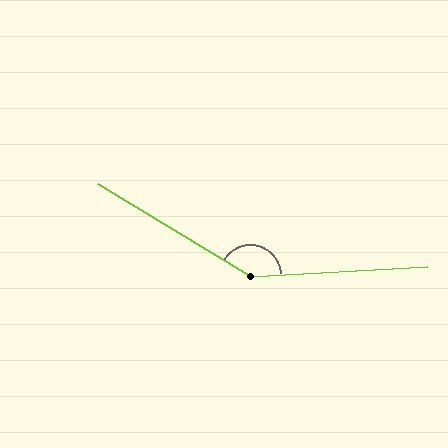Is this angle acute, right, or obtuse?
It is obtuse.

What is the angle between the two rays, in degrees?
Approximately 146 degrees.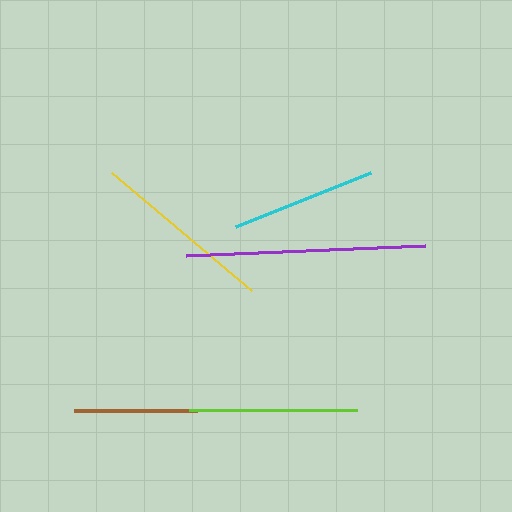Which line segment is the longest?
The purple line is the longest at approximately 239 pixels.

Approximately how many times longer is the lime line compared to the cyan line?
The lime line is approximately 1.2 times the length of the cyan line.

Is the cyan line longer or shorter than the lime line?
The lime line is longer than the cyan line.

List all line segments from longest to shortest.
From longest to shortest: purple, yellow, lime, cyan, brown.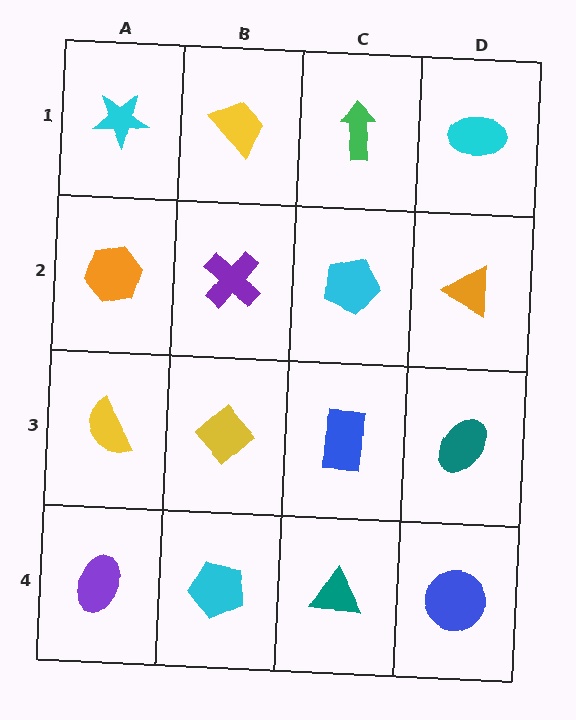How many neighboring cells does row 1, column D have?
2.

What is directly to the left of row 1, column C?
A yellow trapezoid.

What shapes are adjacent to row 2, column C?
A green arrow (row 1, column C), a blue rectangle (row 3, column C), a purple cross (row 2, column B), an orange triangle (row 2, column D).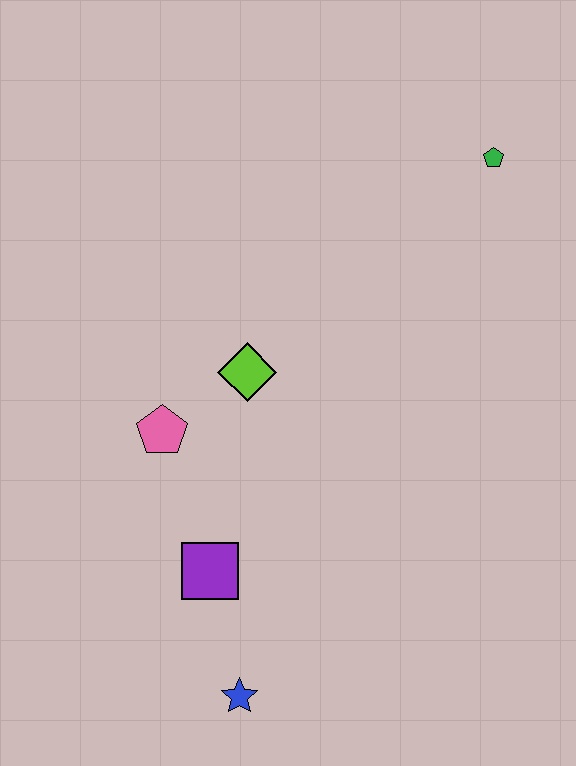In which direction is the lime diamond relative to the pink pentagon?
The lime diamond is to the right of the pink pentagon.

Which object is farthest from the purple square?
The green pentagon is farthest from the purple square.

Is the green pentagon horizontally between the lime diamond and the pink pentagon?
No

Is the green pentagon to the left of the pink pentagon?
No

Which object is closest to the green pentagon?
The lime diamond is closest to the green pentagon.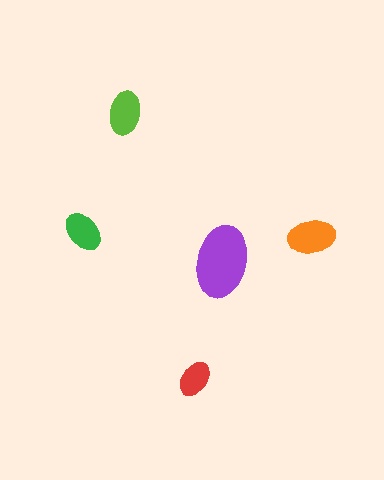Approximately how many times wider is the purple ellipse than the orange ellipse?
About 1.5 times wider.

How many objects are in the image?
There are 5 objects in the image.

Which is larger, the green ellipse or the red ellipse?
The green one.